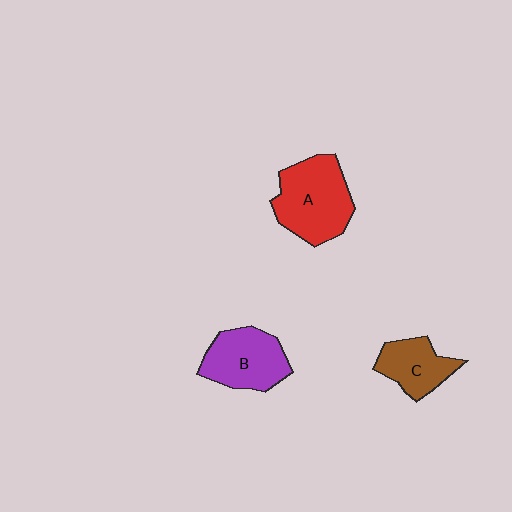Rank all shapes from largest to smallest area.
From largest to smallest: A (red), B (purple), C (brown).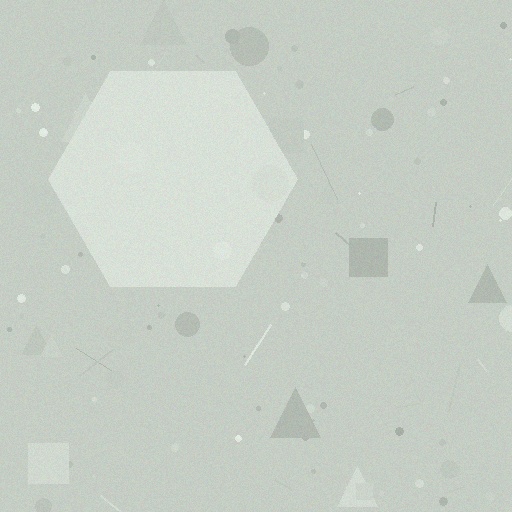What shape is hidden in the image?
A hexagon is hidden in the image.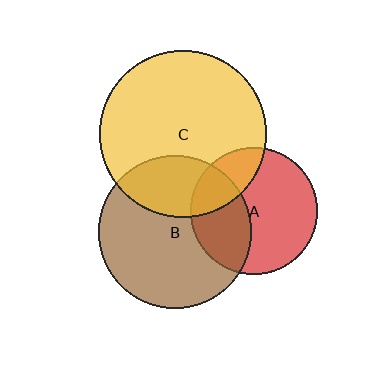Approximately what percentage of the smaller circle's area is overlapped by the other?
Approximately 30%.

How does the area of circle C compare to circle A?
Approximately 1.7 times.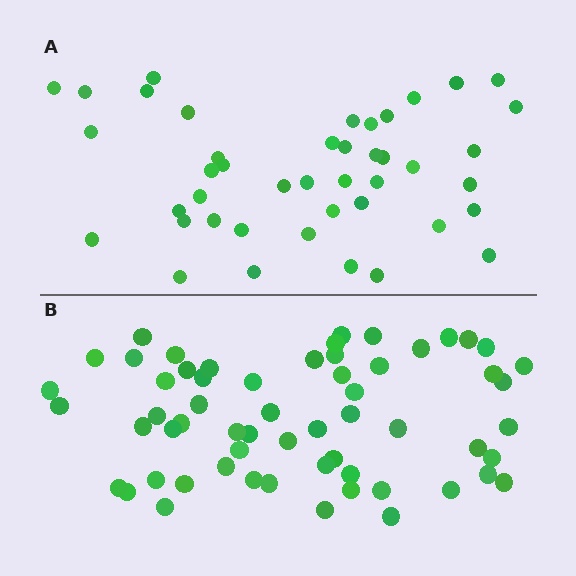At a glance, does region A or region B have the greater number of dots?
Region B (the bottom region) has more dots.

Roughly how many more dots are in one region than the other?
Region B has approximately 15 more dots than region A.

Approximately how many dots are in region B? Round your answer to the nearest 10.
About 60 dots.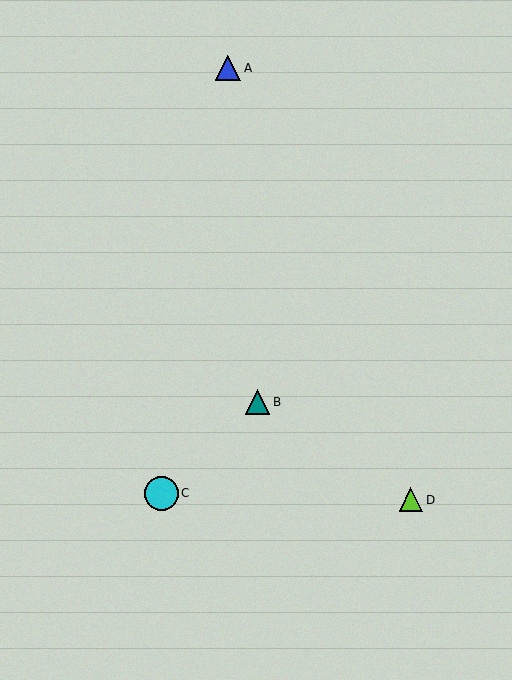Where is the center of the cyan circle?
The center of the cyan circle is at (161, 493).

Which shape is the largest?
The cyan circle (labeled C) is the largest.